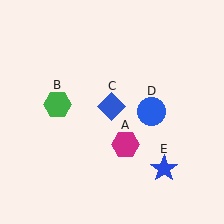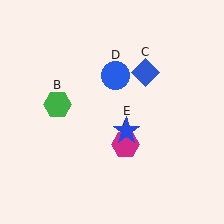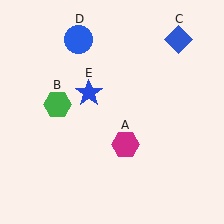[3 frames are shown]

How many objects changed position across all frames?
3 objects changed position: blue diamond (object C), blue circle (object D), blue star (object E).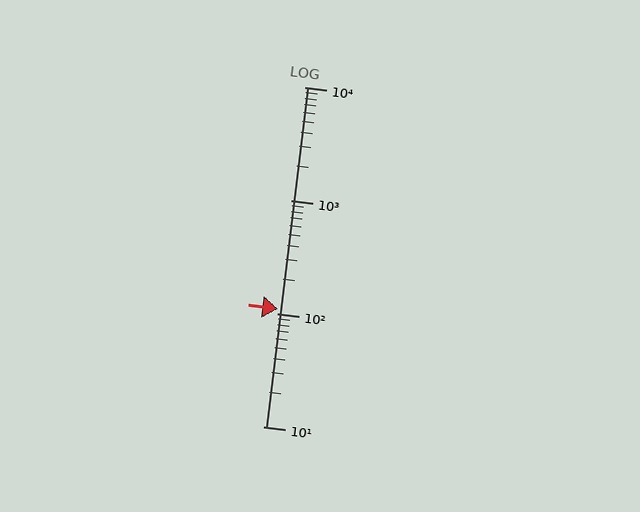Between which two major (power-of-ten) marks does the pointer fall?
The pointer is between 100 and 1000.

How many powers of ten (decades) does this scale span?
The scale spans 3 decades, from 10 to 10000.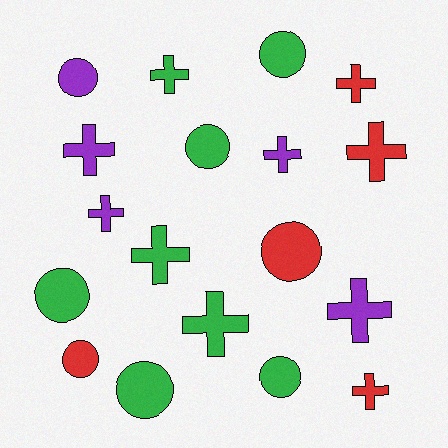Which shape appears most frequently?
Cross, with 10 objects.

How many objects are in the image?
There are 18 objects.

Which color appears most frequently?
Green, with 8 objects.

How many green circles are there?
There are 5 green circles.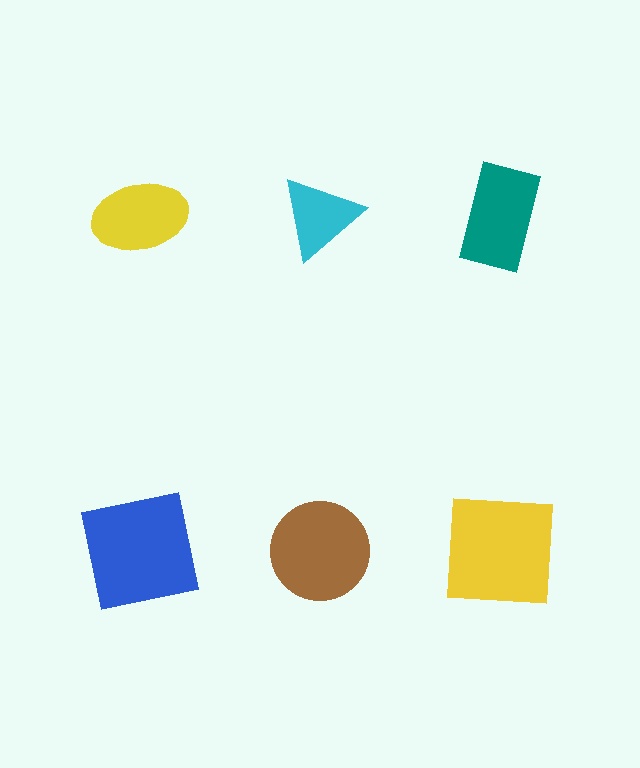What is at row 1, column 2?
A cyan triangle.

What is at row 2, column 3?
A yellow square.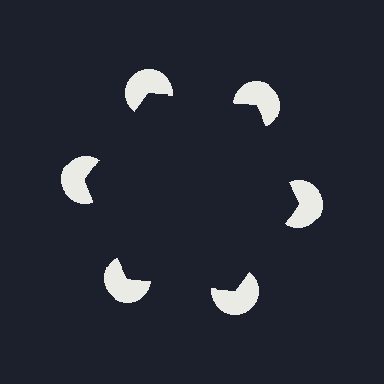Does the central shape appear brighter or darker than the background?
It typically appears slightly darker than the background, even though no actual brightness change is drawn.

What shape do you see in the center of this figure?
An illusory hexagon — its edges are inferred from the aligned wedge cuts in the pac-man discs, not physically drawn.